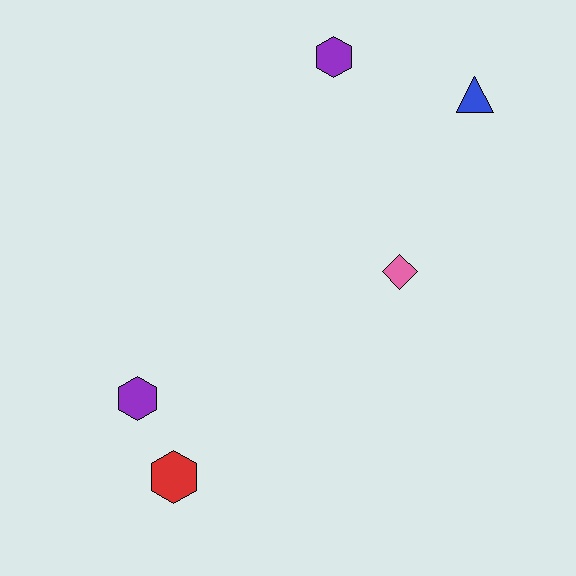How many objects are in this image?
There are 5 objects.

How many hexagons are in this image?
There are 3 hexagons.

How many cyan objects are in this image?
There are no cyan objects.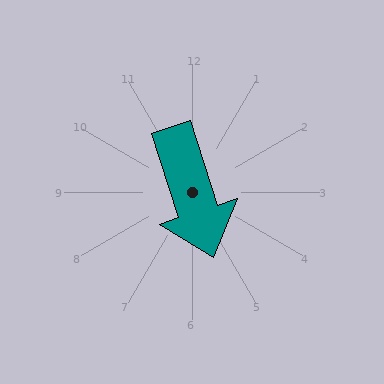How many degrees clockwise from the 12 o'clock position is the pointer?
Approximately 162 degrees.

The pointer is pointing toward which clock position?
Roughly 5 o'clock.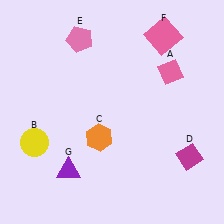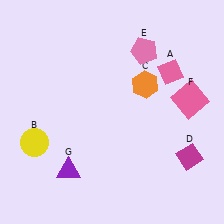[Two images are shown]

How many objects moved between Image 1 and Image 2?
3 objects moved between the two images.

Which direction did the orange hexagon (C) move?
The orange hexagon (C) moved up.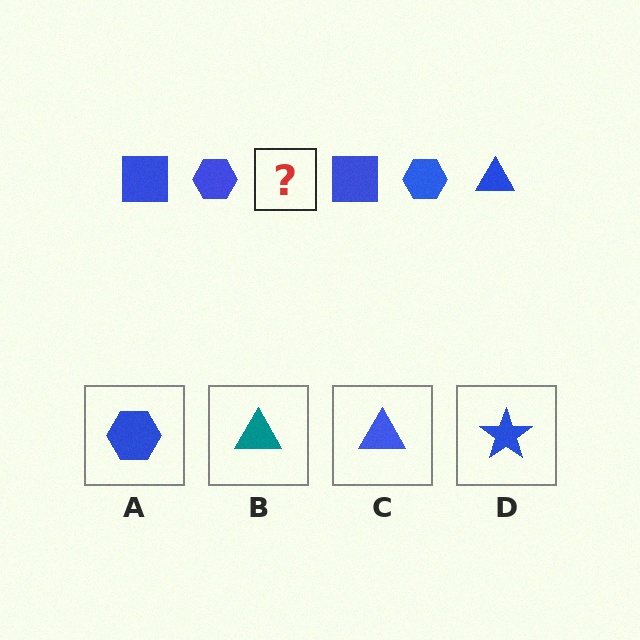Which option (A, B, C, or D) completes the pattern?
C.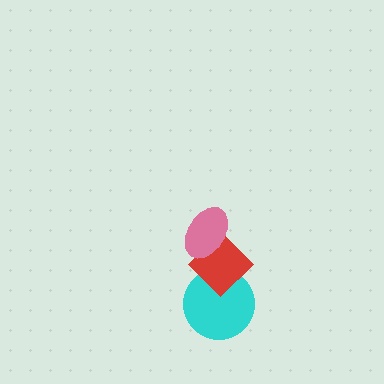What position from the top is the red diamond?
The red diamond is 2nd from the top.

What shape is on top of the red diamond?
The pink ellipse is on top of the red diamond.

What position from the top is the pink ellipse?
The pink ellipse is 1st from the top.